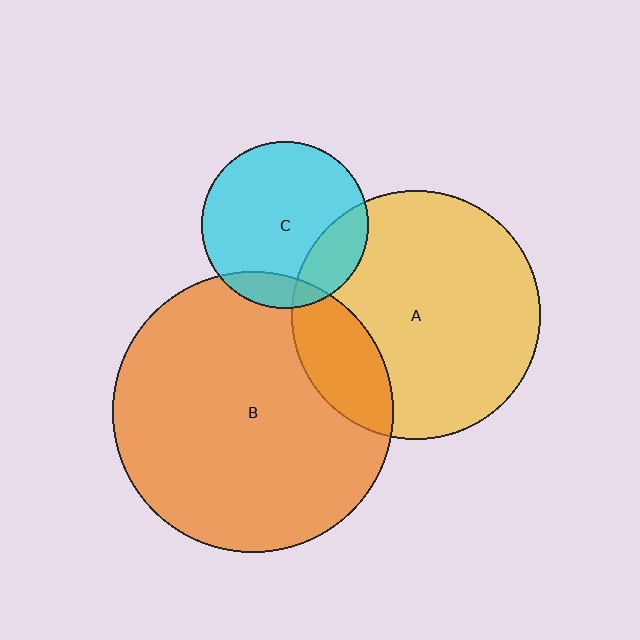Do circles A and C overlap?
Yes.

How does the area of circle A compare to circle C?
Approximately 2.2 times.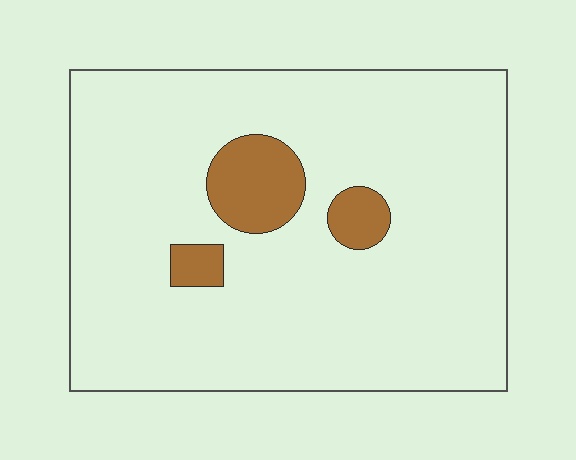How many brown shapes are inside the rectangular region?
3.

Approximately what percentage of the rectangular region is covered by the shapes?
Approximately 10%.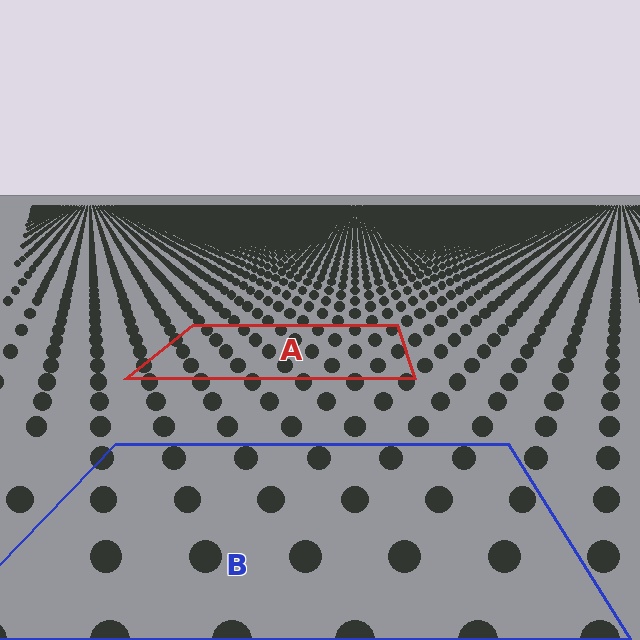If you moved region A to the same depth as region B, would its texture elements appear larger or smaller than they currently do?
They would appear larger. At a closer depth, the same texture elements are projected at a bigger on-screen size.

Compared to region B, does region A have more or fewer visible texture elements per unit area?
Region A has more texture elements per unit area — they are packed more densely because it is farther away.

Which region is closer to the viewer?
Region B is closer. The texture elements there are larger and more spread out.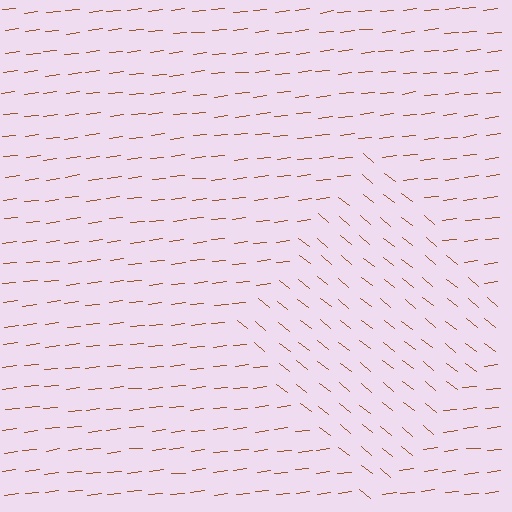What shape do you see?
I see a diamond.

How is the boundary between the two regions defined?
The boundary is defined purely by a change in line orientation (approximately 45 degrees difference). All lines are the same color and thickness.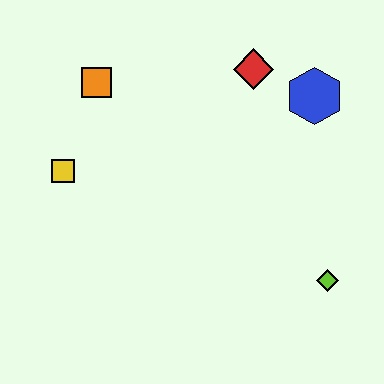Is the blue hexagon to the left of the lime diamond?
Yes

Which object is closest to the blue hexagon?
The red diamond is closest to the blue hexagon.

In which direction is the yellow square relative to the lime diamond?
The yellow square is to the left of the lime diamond.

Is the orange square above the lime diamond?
Yes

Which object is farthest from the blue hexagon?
The yellow square is farthest from the blue hexagon.